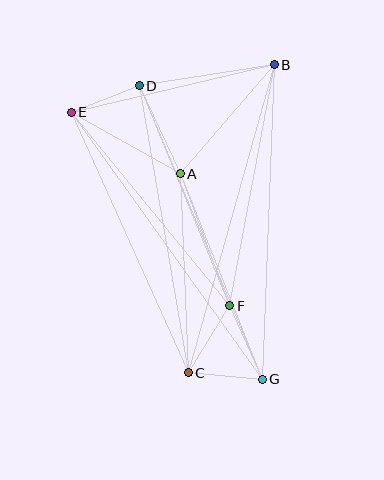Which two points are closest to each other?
Points D and E are closest to each other.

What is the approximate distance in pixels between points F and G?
The distance between F and G is approximately 80 pixels.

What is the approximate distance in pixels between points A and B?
The distance between A and B is approximately 144 pixels.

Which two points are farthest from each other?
Points E and G are farthest from each other.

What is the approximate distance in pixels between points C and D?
The distance between C and D is approximately 291 pixels.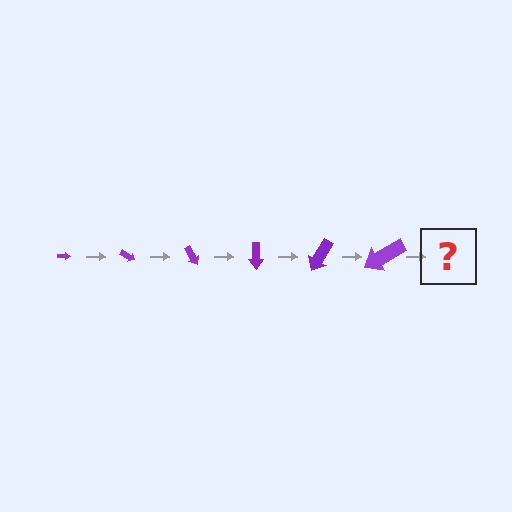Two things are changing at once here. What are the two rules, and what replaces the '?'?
The two rules are that the arrow grows larger each step and it rotates 30 degrees each step. The '?' should be an arrow, larger than the previous one and rotated 180 degrees from the start.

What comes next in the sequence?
The next element should be an arrow, larger than the previous one and rotated 180 degrees from the start.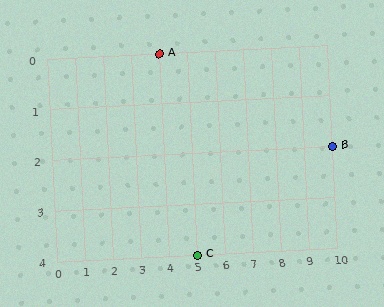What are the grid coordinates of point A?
Point A is at grid coordinates (4, 0).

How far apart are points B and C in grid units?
Points B and C are 5 columns and 2 rows apart (about 5.4 grid units diagonally).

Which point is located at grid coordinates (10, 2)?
Point B is at (10, 2).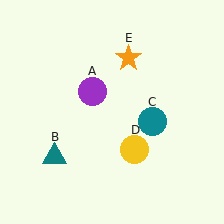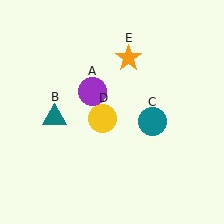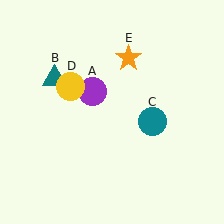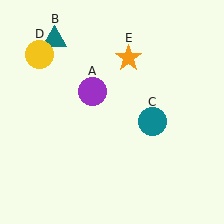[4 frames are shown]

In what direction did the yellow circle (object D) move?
The yellow circle (object D) moved up and to the left.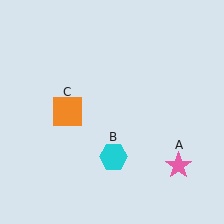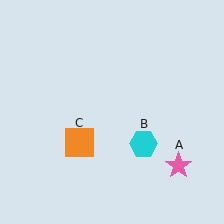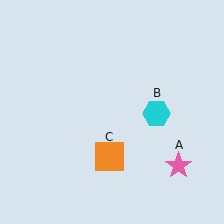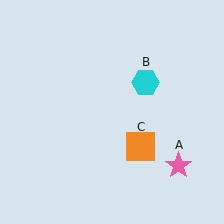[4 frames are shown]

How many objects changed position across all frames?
2 objects changed position: cyan hexagon (object B), orange square (object C).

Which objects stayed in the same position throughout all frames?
Pink star (object A) remained stationary.